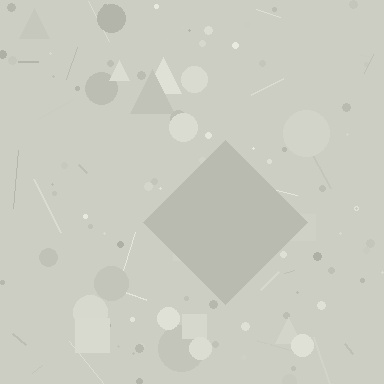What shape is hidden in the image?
A diamond is hidden in the image.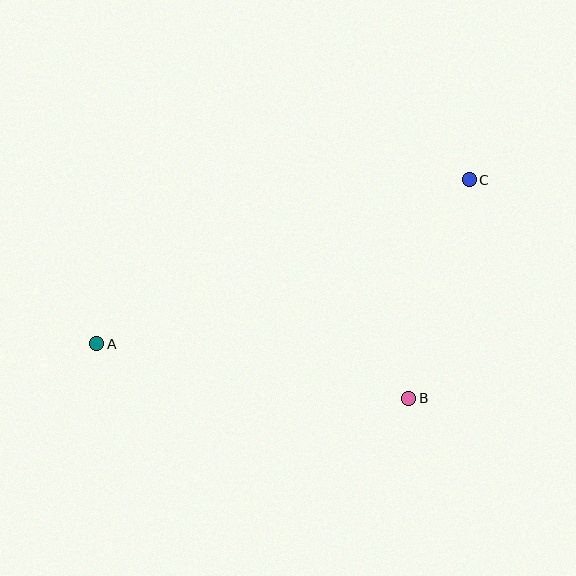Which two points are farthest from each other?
Points A and C are farthest from each other.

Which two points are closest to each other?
Points B and C are closest to each other.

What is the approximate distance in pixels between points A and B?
The distance between A and B is approximately 317 pixels.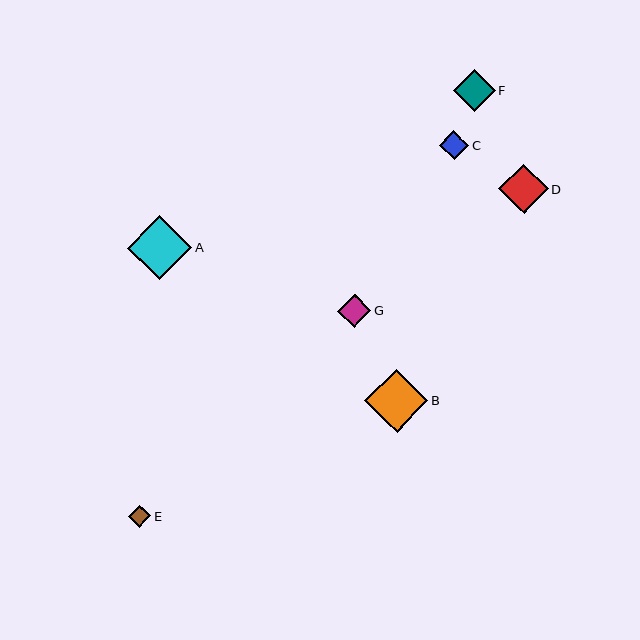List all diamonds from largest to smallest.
From largest to smallest: A, B, D, F, G, C, E.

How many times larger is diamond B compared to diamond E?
Diamond B is approximately 2.8 times the size of diamond E.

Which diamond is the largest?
Diamond A is the largest with a size of approximately 64 pixels.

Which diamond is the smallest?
Diamond E is the smallest with a size of approximately 23 pixels.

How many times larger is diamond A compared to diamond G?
Diamond A is approximately 1.9 times the size of diamond G.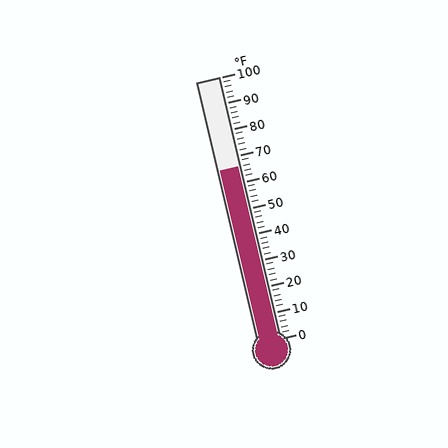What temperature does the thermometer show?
The thermometer shows approximately 66°F.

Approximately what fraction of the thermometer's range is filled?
The thermometer is filled to approximately 65% of its range.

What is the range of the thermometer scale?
The thermometer scale ranges from 0°F to 100°F.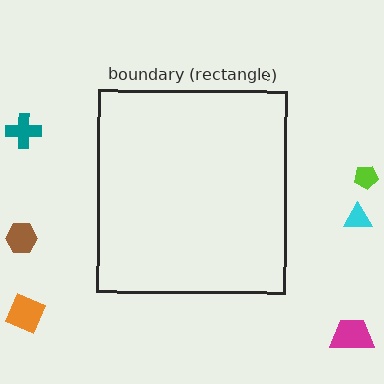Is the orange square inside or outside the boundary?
Outside.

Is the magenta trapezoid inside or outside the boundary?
Outside.